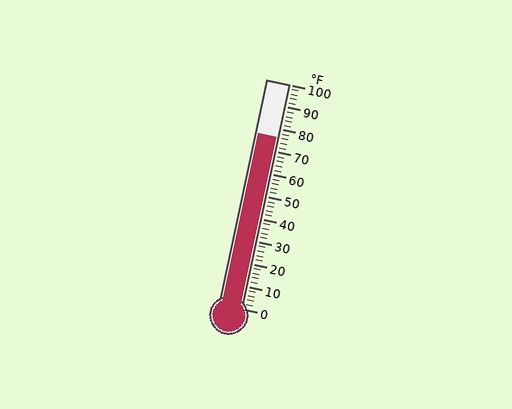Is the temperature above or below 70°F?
The temperature is above 70°F.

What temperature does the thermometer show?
The thermometer shows approximately 76°F.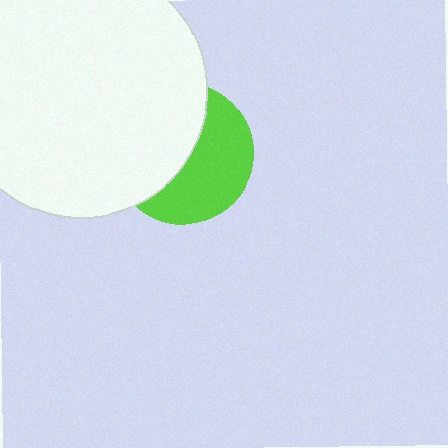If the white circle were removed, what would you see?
You would see the complete lime circle.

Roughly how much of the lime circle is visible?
About half of it is visible (roughly 49%).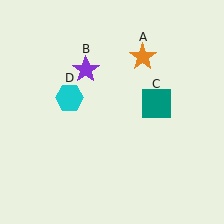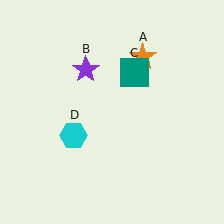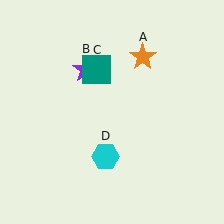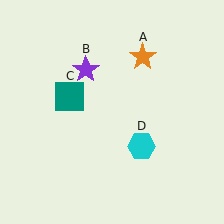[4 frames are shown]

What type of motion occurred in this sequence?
The teal square (object C), cyan hexagon (object D) rotated counterclockwise around the center of the scene.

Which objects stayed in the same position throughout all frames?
Orange star (object A) and purple star (object B) remained stationary.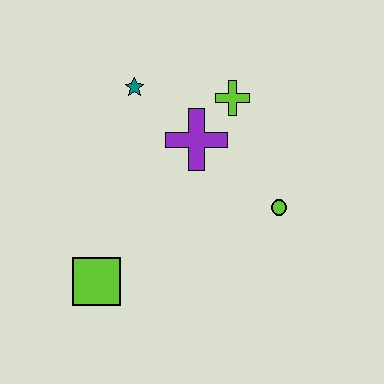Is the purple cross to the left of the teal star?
No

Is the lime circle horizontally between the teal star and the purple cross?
No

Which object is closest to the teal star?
The purple cross is closest to the teal star.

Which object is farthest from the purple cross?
The lime square is farthest from the purple cross.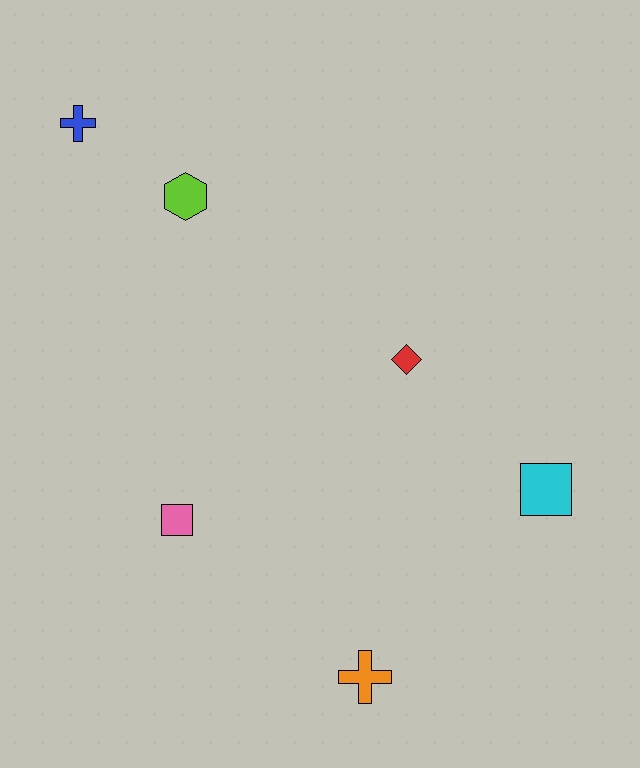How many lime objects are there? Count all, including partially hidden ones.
There is 1 lime object.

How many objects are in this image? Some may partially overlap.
There are 6 objects.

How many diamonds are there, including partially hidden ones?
There is 1 diamond.